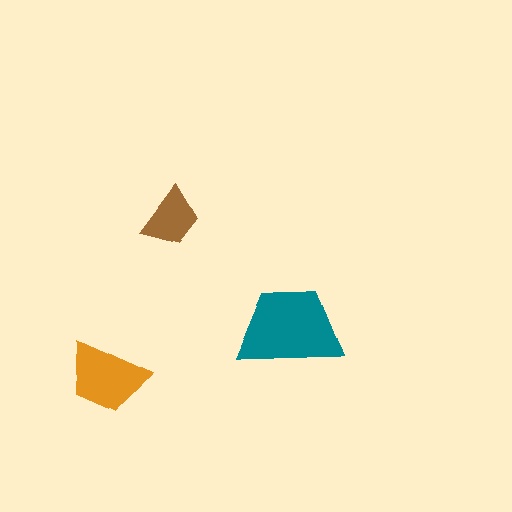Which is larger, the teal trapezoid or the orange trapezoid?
The teal one.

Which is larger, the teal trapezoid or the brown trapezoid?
The teal one.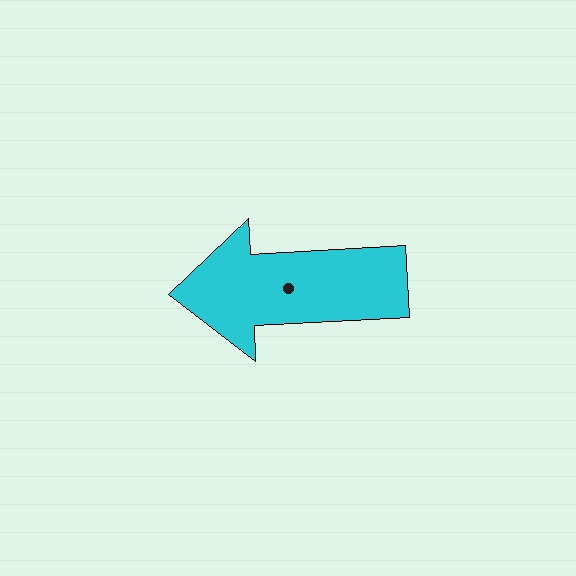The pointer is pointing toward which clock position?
Roughly 9 o'clock.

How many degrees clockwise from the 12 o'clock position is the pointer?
Approximately 267 degrees.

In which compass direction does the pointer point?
West.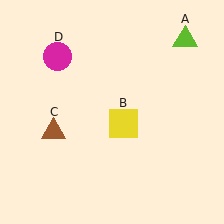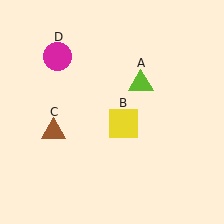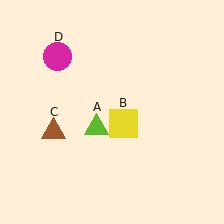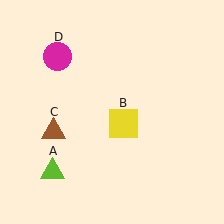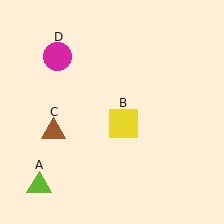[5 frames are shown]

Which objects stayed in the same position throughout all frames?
Yellow square (object B) and brown triangle (object C) and magenta circle (object D) remained stationary.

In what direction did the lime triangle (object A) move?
The lime triangle (object A) moved down and to the left.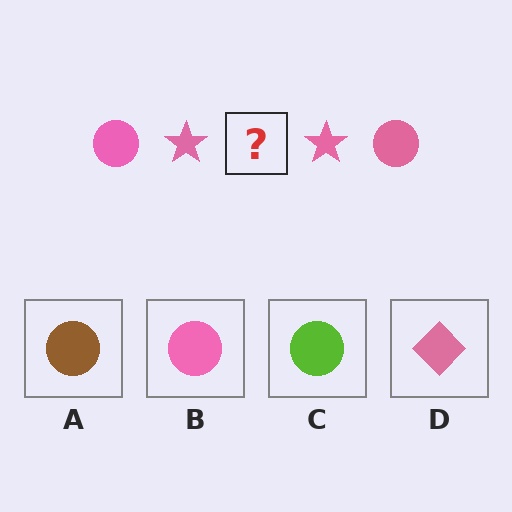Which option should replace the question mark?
Option B.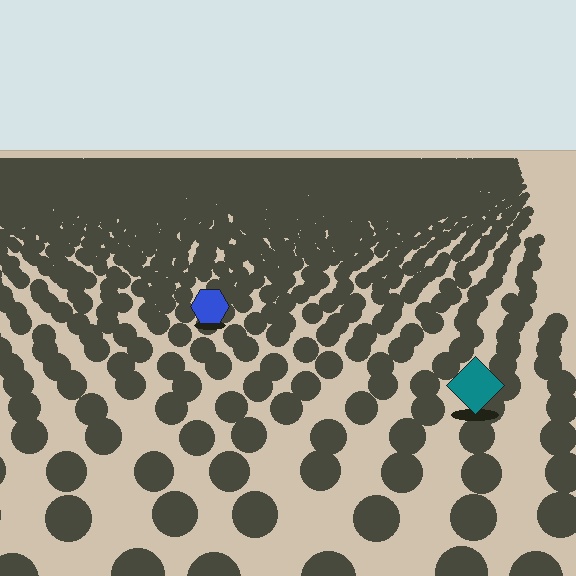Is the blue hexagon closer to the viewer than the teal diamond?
No. The teal diamond is closer — you can tell from the texture gradient: the ground texture is coarser near it.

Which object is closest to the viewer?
The teal diamond is closest. The texture marks near it are larger and more spread out.